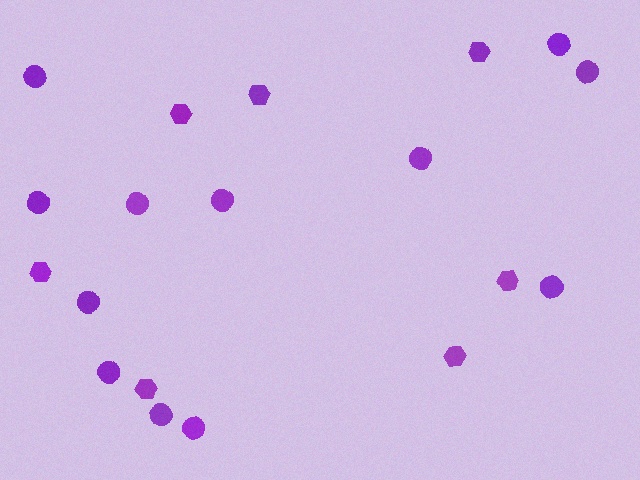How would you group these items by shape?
There are 2 groups: one group of circles (12) and one group of hexagons (7).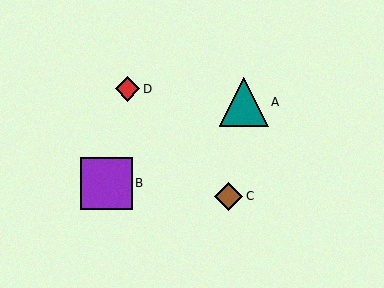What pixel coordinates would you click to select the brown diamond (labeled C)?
Click at (229, 196) to select the brown diamond C.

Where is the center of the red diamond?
The center of the red diamond is at (127, 89).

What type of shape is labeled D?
Shape D is a red diamond.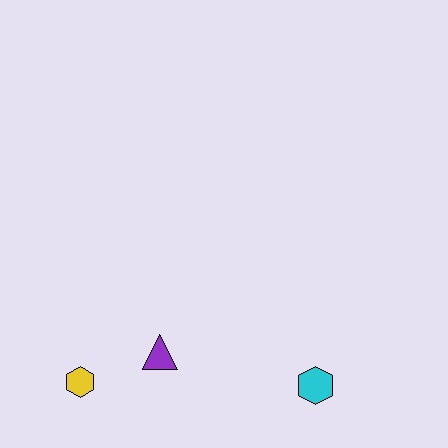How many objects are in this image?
There are 3 objects.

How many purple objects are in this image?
There is 1 purple object.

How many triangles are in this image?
There is 1 triangle.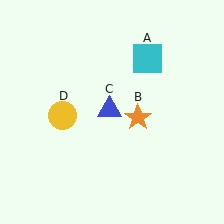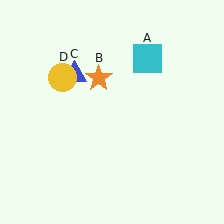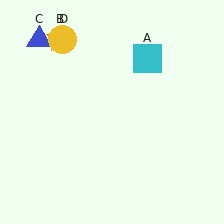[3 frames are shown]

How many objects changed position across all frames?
3 objects changed position: orange star (object B), blue triangle (object C), yellow circle (object D).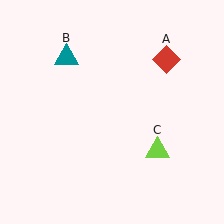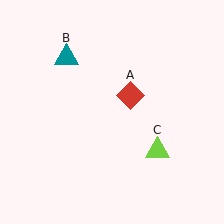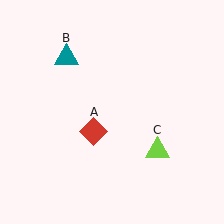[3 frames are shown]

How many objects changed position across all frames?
1 object changed position: red diamond (object A).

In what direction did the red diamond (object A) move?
The red diamond (object A) moved down and to the left.